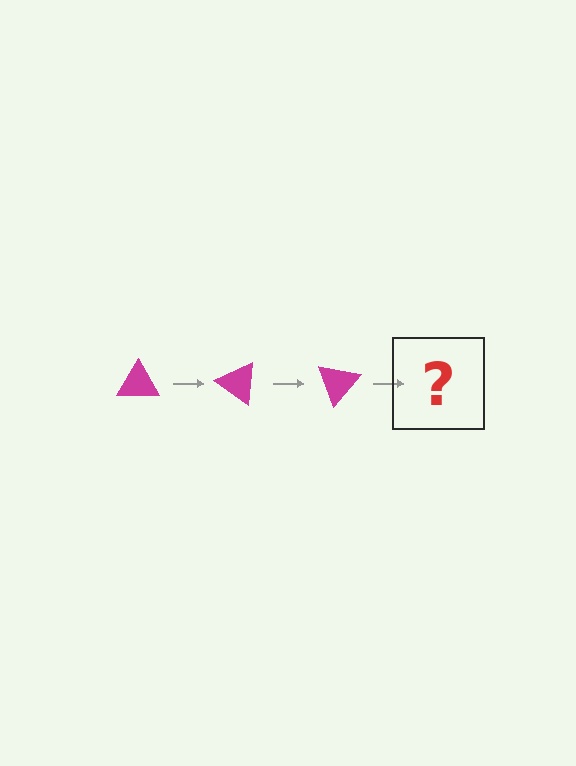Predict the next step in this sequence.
The next step is a magenta triangle rotated 105 degrees.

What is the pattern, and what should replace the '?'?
The pattern is that the triangle rotates 35 degrees each step. The '?' should be a magenta triangle rotated 105 degrees.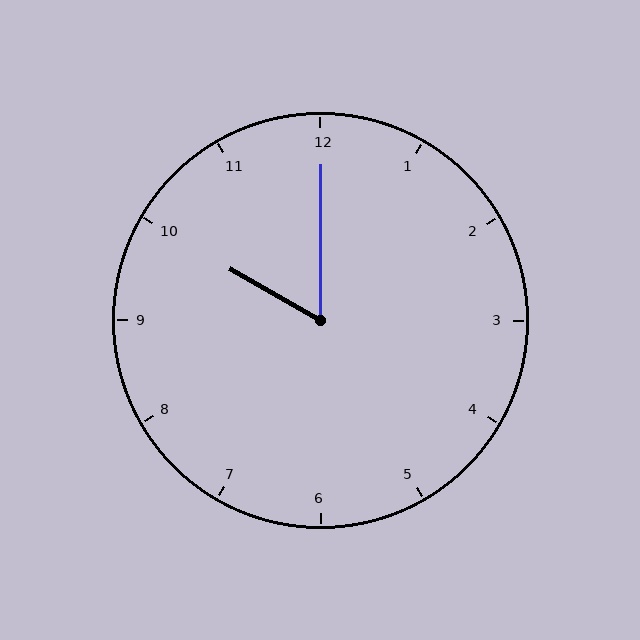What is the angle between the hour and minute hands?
Approximately 60 degrees.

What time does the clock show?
10:00.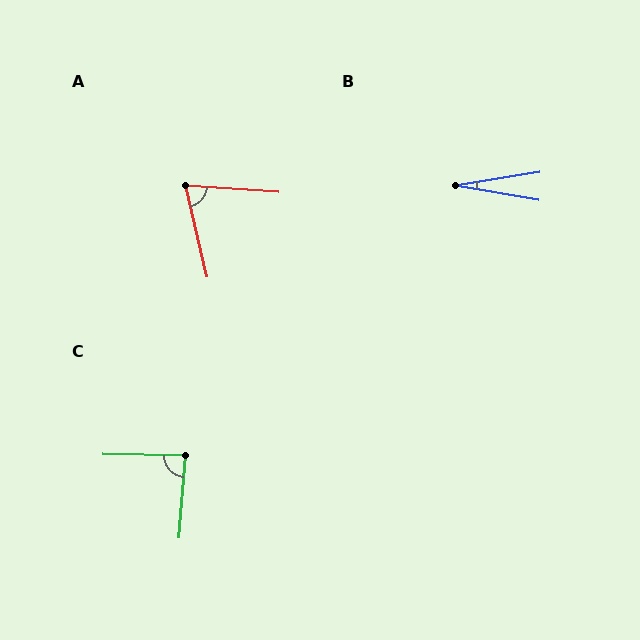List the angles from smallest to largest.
B (19°), A (73°), C (87°).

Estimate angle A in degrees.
Approximately 73 degrees.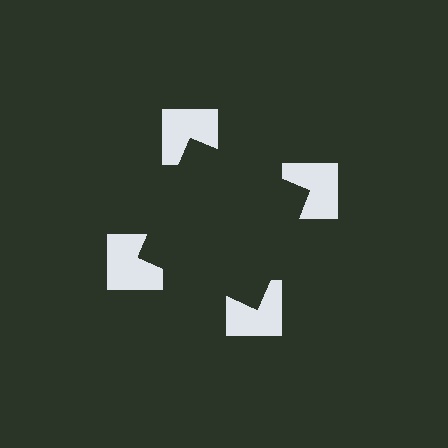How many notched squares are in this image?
There are 4 — one at each vertex of the illusory square.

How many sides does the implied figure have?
4 sides.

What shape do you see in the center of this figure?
An illusory square — its edges are inferred from the aligned wedge cuts in the notched squares, not physically drawn.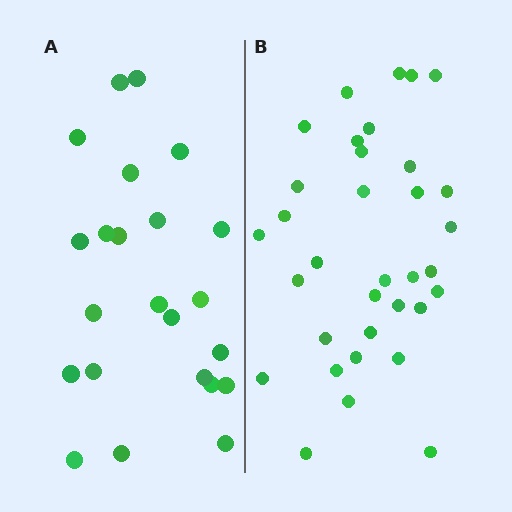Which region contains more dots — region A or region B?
Region B (the right region) has more dots.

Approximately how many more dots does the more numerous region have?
Region B has roughly 12 or so more dots than region A.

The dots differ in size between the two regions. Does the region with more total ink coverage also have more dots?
No. Region A has more total ink coverage because its dots are larger, but region B actually contains more individual dots. Total area can be misleading — the number of items is what matters here.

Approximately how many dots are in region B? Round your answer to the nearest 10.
About 30 dots. (The exact count is 34, which rounds to 30.)